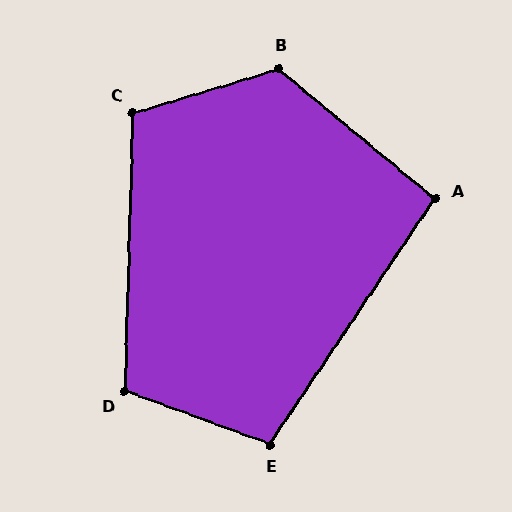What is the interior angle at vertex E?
Approximately 104 degrees (obtuse).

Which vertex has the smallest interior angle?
A, at approximately 96 degrees.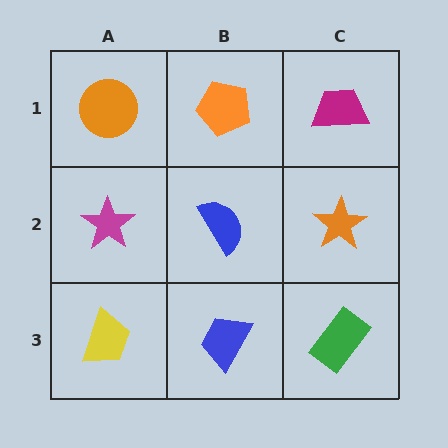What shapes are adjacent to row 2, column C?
A magenta trapezoid (row 1, column C), a green rectangle (row 3, column C), a blue semicircle (row 2, column B).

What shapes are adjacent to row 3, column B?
A blue semicircle (row 2, column B), a yellow trapezoid (row 3, column A), a green rectangle (row 3, column C).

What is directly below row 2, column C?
A green rectangle.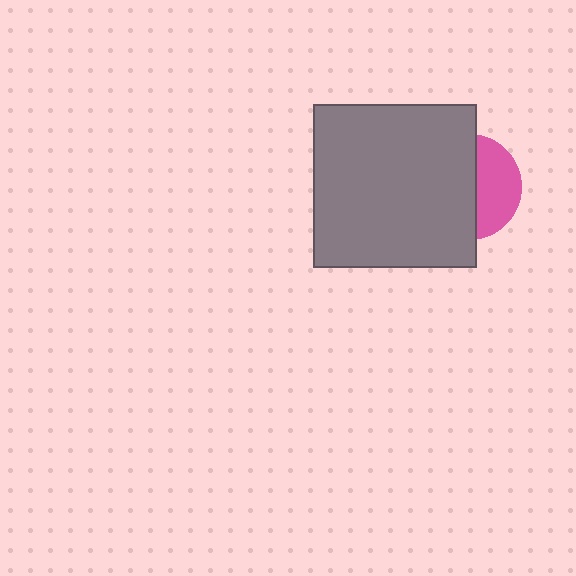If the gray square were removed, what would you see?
You would see the complete pink circle.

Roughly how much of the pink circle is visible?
A small part of it is visible (roughly 40%).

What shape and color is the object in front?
The object in front is a gray square.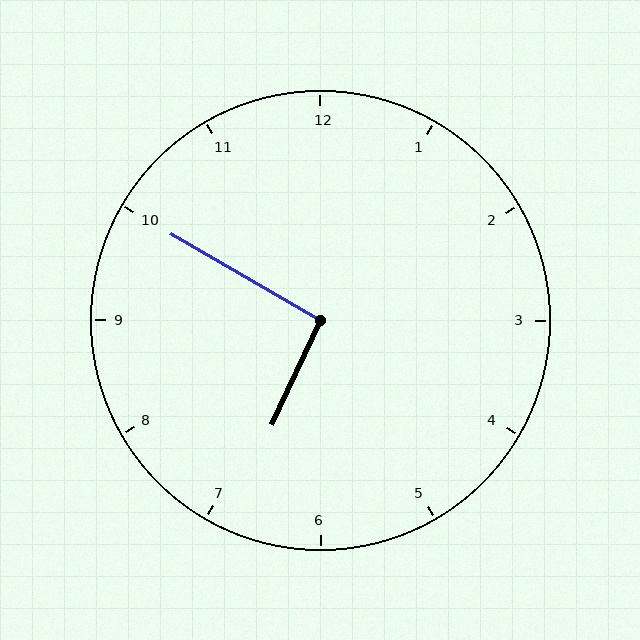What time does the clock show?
6:50.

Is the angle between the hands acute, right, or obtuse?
It is right.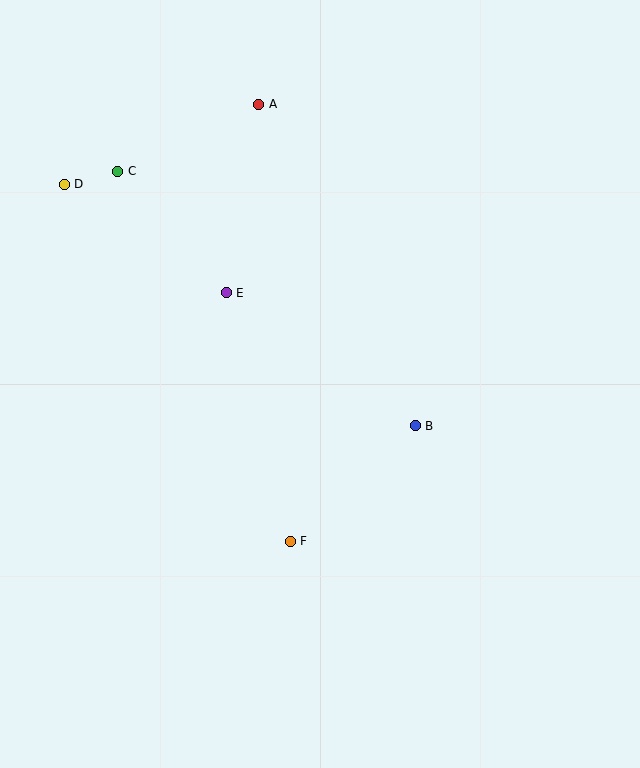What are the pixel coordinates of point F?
Point F is at (290, 541).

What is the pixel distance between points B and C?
The distance between B and C is 391 pixels.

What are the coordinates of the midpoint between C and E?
The midpoint between C and E is at (172, 232).